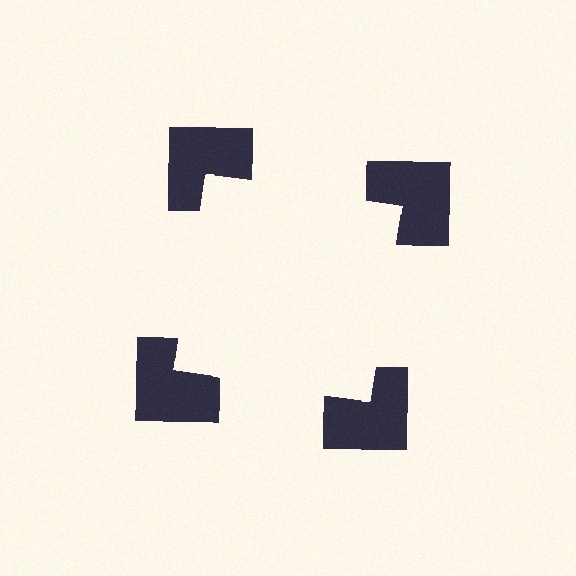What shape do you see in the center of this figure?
An illusory square — its edges are inferred from the aligned wedge cuts in the notched squares, not physically drawn.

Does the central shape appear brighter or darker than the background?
It typically appears slightly brighter than the background, even though no actual brightness change is drawn.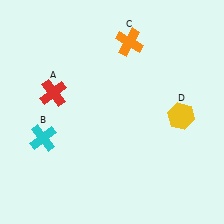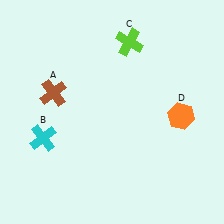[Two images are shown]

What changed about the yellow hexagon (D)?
In Image 1, D is yellow. In Image 2, it changed to orange.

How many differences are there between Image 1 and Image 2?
There are 3 differences between the two images.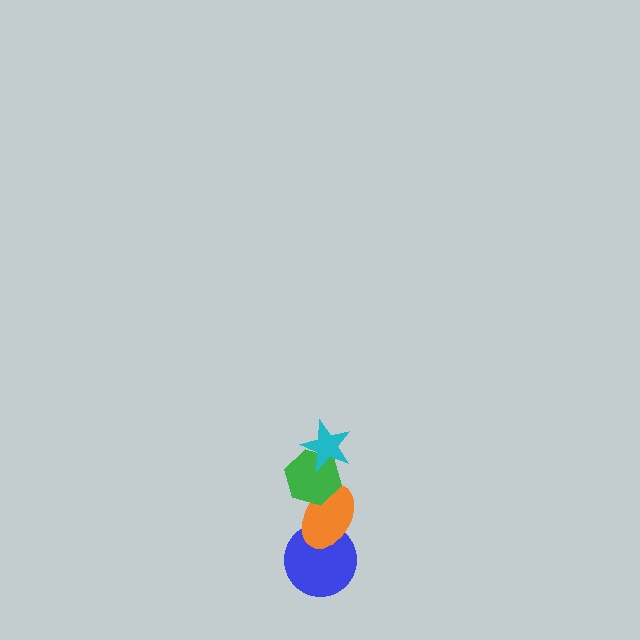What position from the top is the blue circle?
The blue circle is 4th from the top.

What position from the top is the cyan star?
The cyan star is 1st from the top.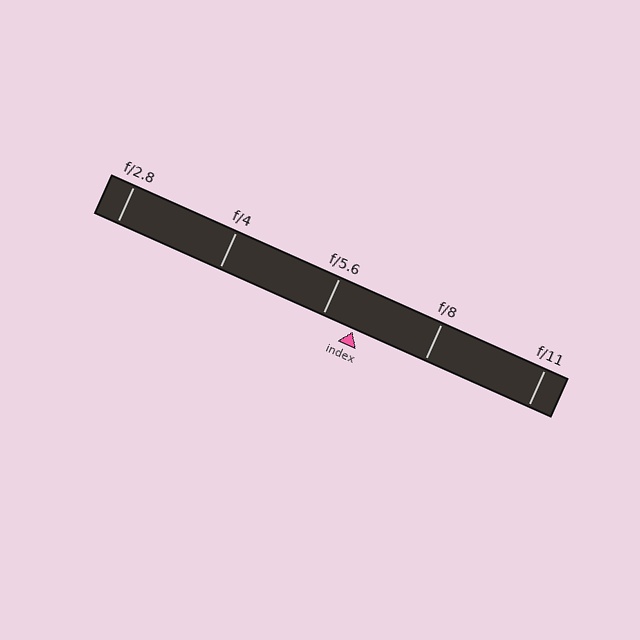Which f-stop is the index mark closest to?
The index mark is closest to f/5.6.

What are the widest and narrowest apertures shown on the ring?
The widest aperture shown is f/2.8 and the narrowest is f/11.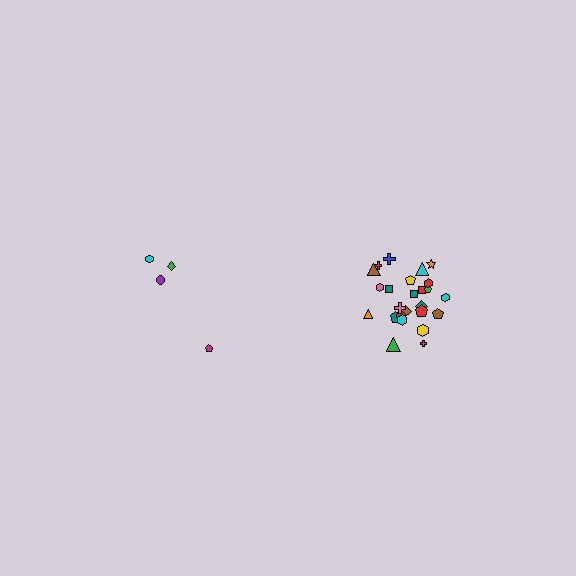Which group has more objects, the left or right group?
The right group.